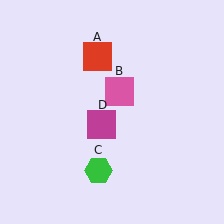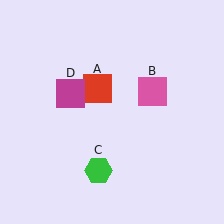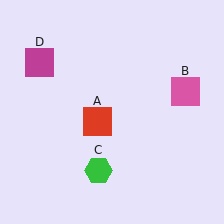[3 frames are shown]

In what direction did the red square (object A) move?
The red square (object A) moved down.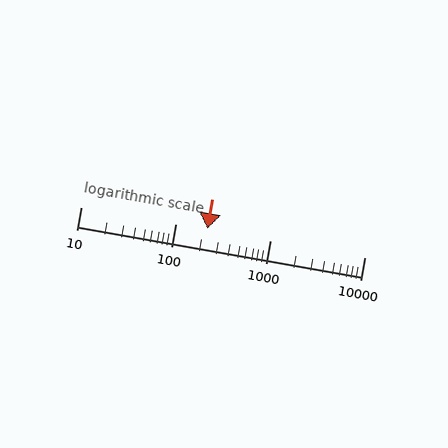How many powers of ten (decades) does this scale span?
The scale spans 3 decades, from 10 to 10000.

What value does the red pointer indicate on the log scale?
The pointer indicates approximately 220.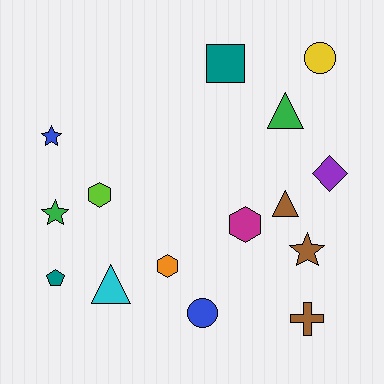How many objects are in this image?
There are 15 objects.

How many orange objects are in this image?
There is 1 orange object.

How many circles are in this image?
There are 2 circles.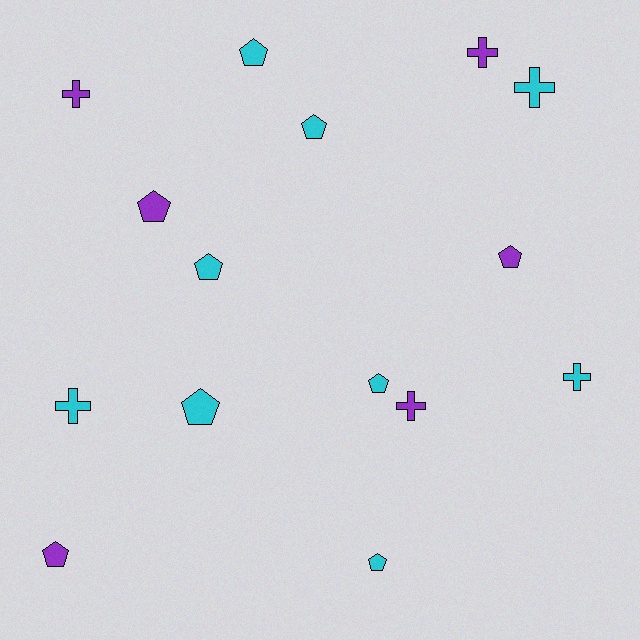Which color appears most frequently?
Cyan, with 9 objects.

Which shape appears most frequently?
Pentagon, with 9 objects.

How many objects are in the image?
There are 15 objects.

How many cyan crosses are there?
There are 3 cyan crosses.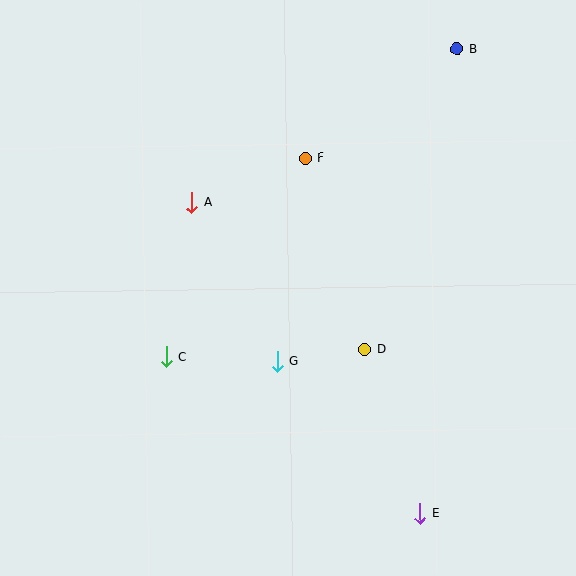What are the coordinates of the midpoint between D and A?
The midpoint between D and A is at (278, 276).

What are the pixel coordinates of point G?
Point G is at (277, 361).